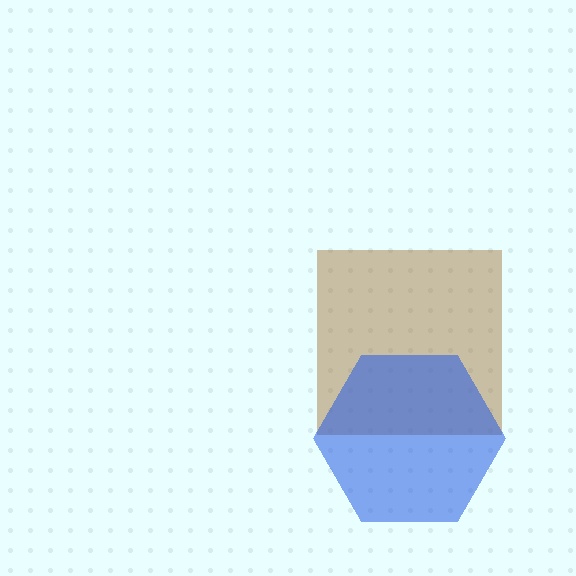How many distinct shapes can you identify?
There are 2 distinct shapes: a brown square, a blue hexagon.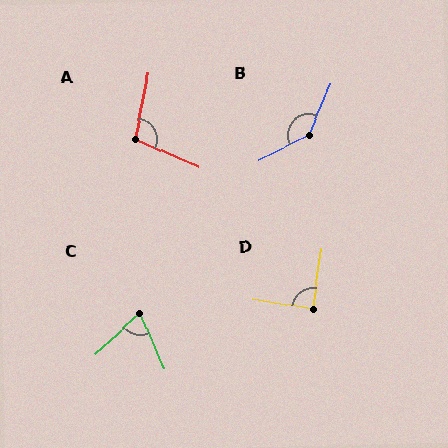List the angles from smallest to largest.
C (71°), D (89°), A (102°), B (140°).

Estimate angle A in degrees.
Approximately 102 degrees.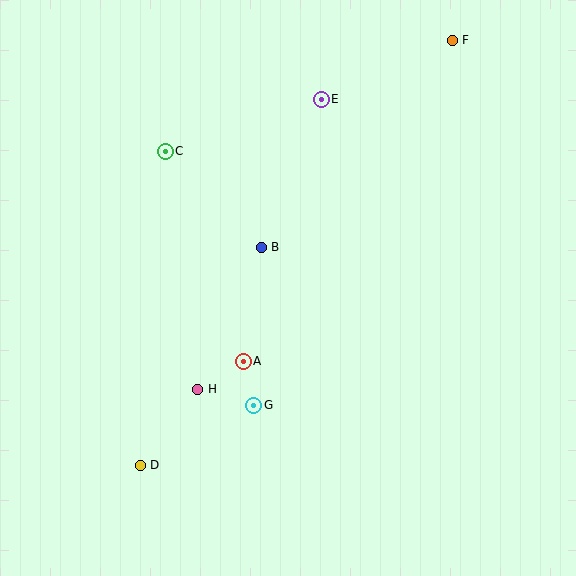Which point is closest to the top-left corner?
Point C is closest to the top-left corner.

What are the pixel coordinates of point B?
Point B is at (261, 247).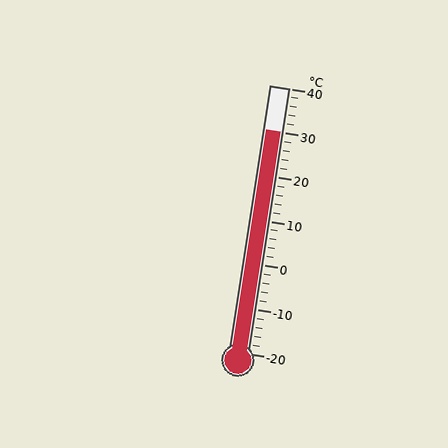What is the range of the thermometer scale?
The thermometer scale ranges from -20°C to 40°C.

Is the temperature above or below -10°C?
The temperature is above -10°C.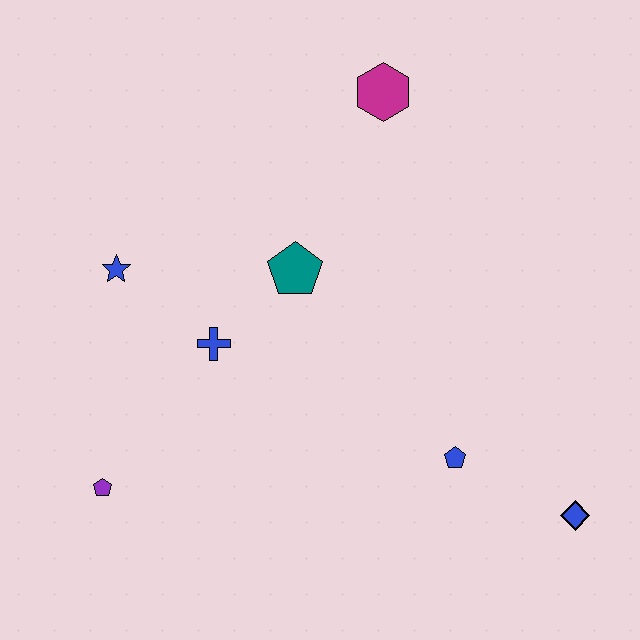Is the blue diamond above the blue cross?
No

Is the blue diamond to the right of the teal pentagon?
Yes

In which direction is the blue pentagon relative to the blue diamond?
The blue pentagon is to the left of the blue diamond.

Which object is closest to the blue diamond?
The blue pentagon is closest to the blue diamond.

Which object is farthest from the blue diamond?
The blue star is farthest from the blue diamond.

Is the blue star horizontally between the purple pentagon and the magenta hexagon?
Yes